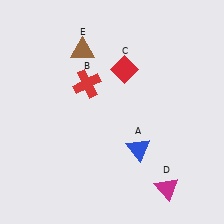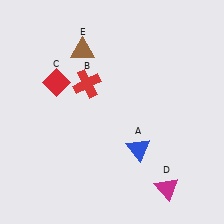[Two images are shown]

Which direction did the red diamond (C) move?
The red diamond (C) moved left.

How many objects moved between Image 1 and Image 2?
1 object moved between the two images.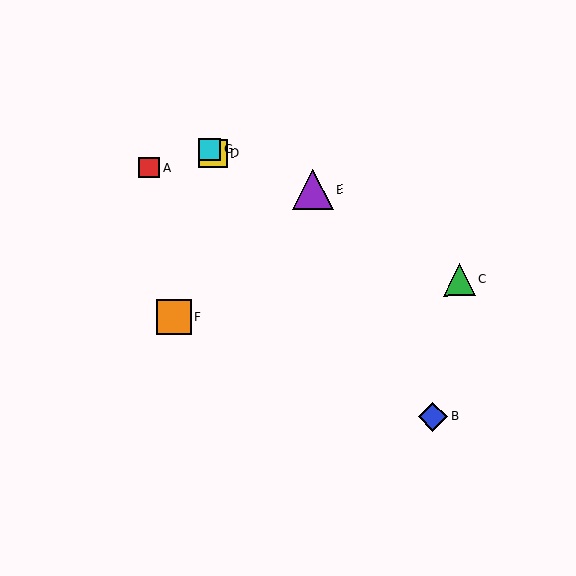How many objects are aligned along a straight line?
3 objects (B, D, G) are aligned along a straight line.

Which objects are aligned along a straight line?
Objects B, D, G are aligned along a straight line.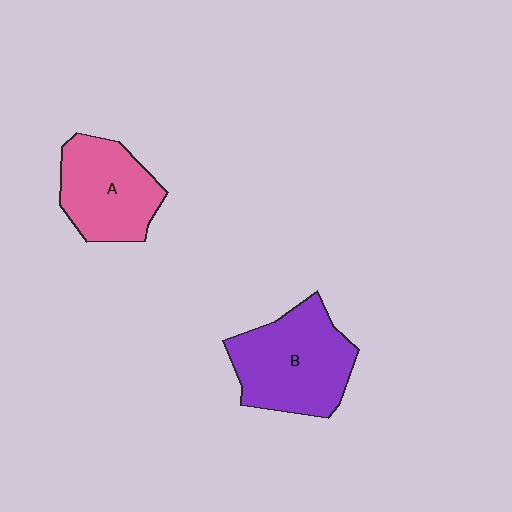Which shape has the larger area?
Shape B (purple).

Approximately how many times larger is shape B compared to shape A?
Approximately 1.2 times.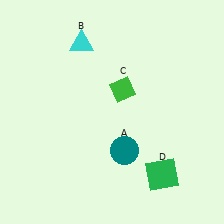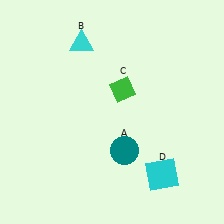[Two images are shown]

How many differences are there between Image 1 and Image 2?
There is 1 difference between the two images.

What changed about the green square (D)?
In Image 1, D is green. In Image 2, it changed to cyan.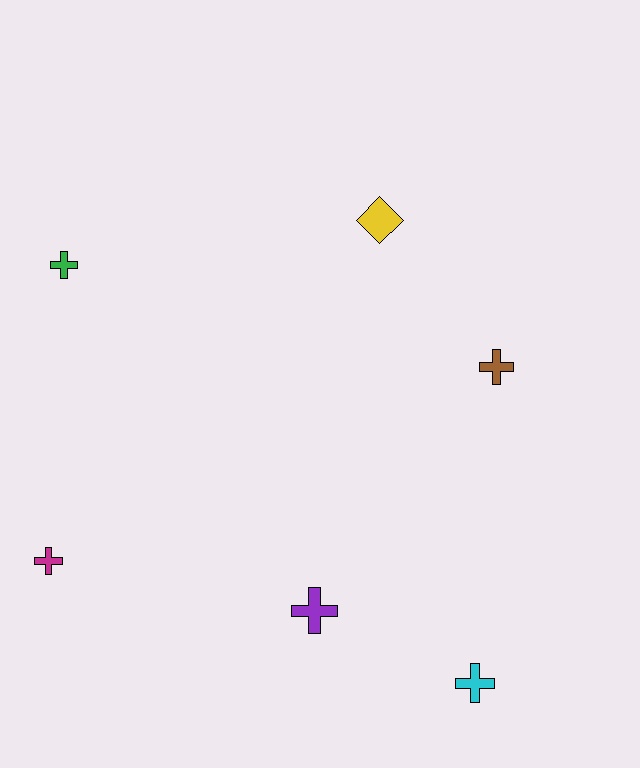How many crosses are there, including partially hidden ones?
There are 5 crosses.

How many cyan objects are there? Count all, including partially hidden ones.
There is 1 cyan object.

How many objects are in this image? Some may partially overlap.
There are 6 objects.